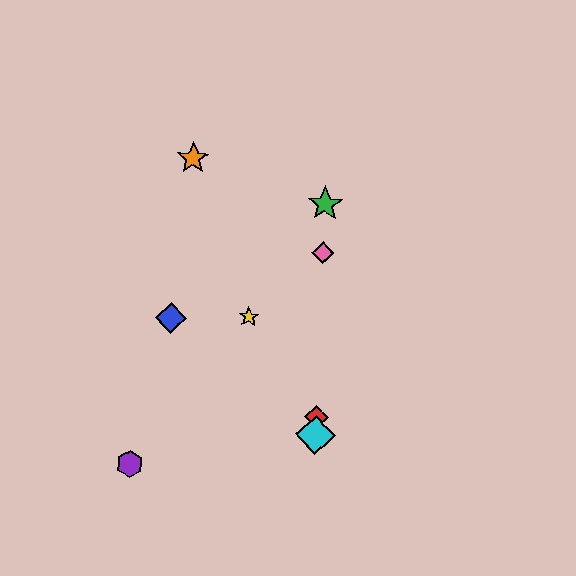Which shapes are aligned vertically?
The red diamond, the green star, the cyan diamond, the pink diamond are aligned vertically.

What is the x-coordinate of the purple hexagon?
The purple hexagon is at x≈130.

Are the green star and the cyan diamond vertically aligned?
Yes, both are at x≈325.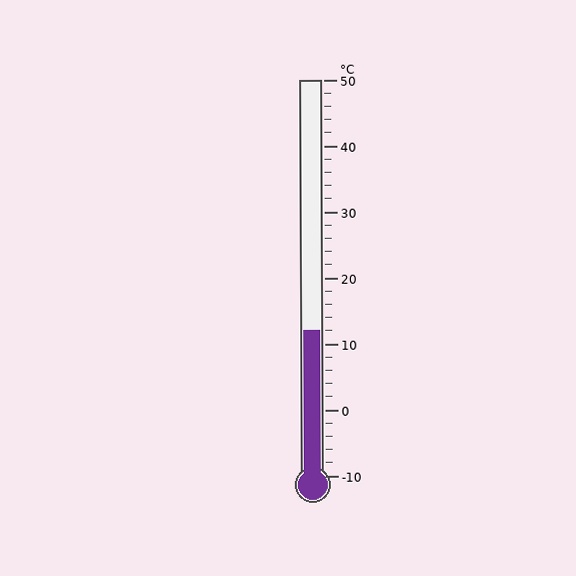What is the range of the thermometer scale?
The thermometer scale ranges from -10°C to 50°C.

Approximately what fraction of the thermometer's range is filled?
The thermometer is filled to approximately 35% of its range.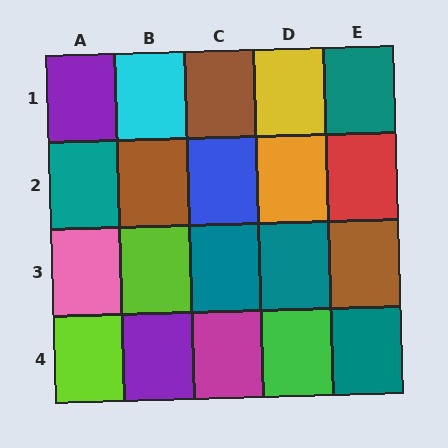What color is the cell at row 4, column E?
Teal.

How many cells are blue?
1 cell is blue.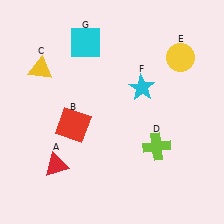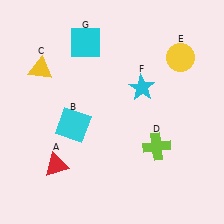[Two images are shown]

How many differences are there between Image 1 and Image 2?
There is 1 difference between the two images.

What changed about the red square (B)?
In Image 1, B is red. In Image 2, it changed to cyan.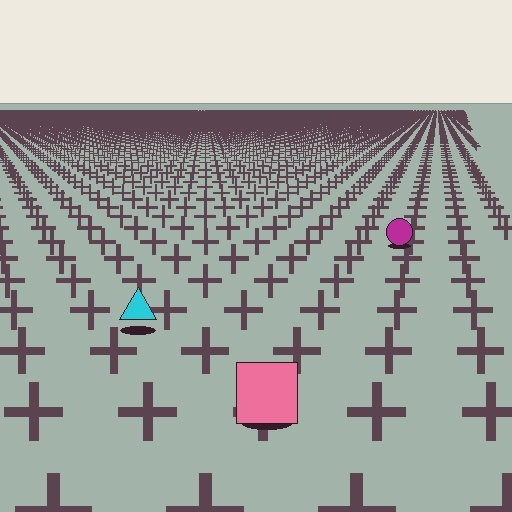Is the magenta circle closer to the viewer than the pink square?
No. The pink square is closer — you can tell from the texture gradient: the ground texture is coarser near it.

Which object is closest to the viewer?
The pink square is closest. The texture marks near it are larger and more spread out.